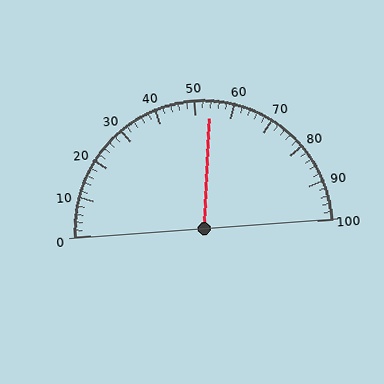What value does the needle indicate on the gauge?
The needle indicates approximately 54.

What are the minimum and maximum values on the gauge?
The gauge ranges from 0 to 100.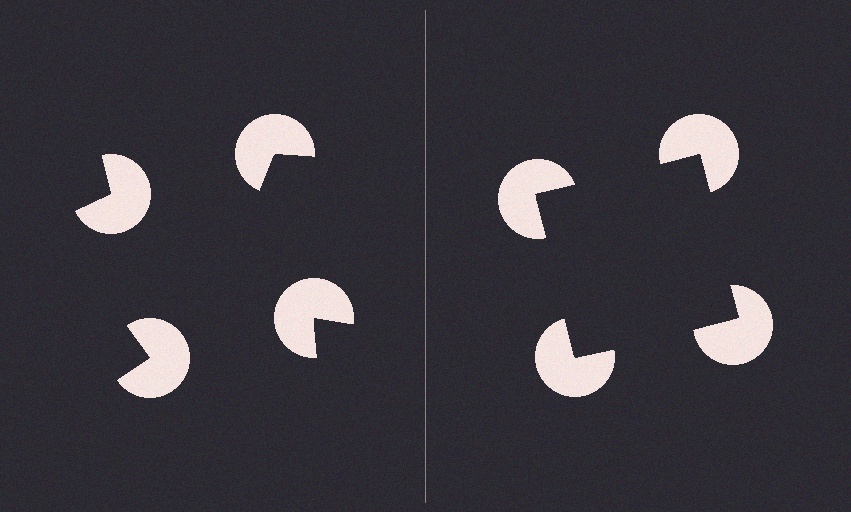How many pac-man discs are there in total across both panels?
8 — 4 on each side.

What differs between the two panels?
The pac-man discs are positioned identically on both sides; only the wedge orientations differ. On the right they align to a square; on the left they are misaligned.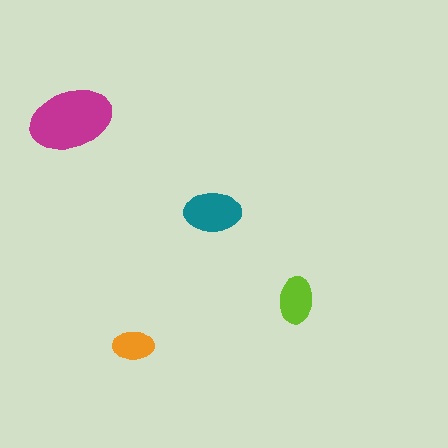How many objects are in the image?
There are 4 objects in the image.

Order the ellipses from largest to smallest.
the magenta one, the teal one, the lime one, the orange one.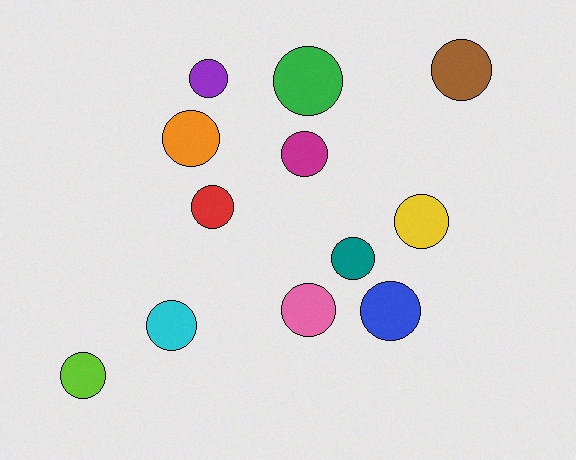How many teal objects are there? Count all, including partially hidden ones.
There is 1 teal object.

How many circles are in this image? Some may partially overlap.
There are 12 circles.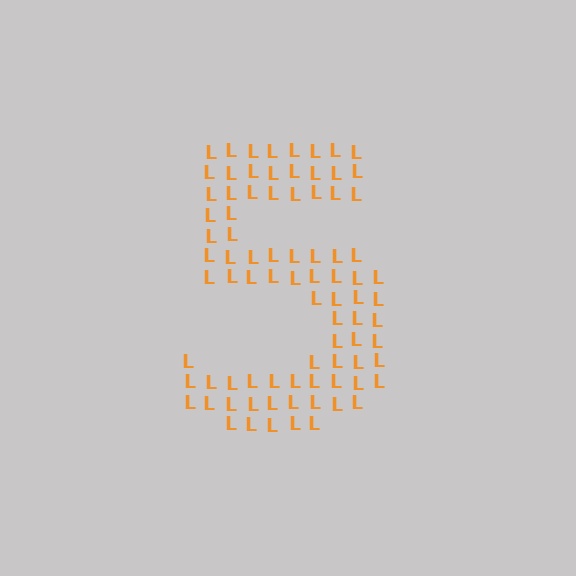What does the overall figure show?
The overall figure shows the digit 5.